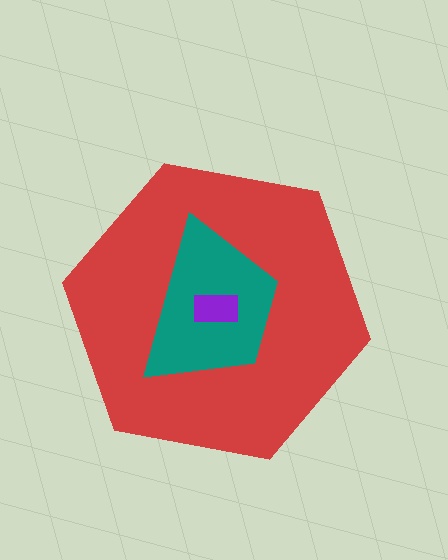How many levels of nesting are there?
3.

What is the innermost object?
The purple rectangle.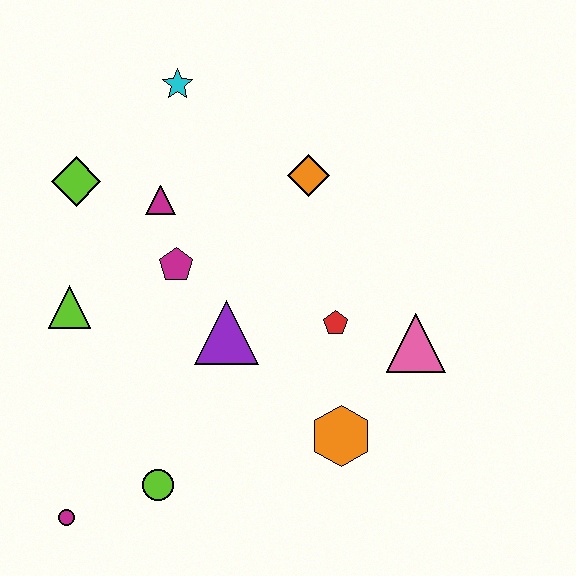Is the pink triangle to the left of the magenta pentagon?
No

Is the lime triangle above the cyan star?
No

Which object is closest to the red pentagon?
The pink triangle is closest to the red pentagon.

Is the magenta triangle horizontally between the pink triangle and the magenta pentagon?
No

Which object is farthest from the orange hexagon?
The cyan star is farthest from the orange hexagon.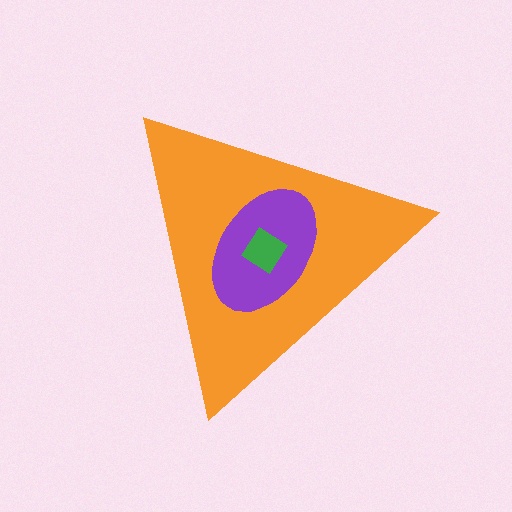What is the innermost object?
The green diamond.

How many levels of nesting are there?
3.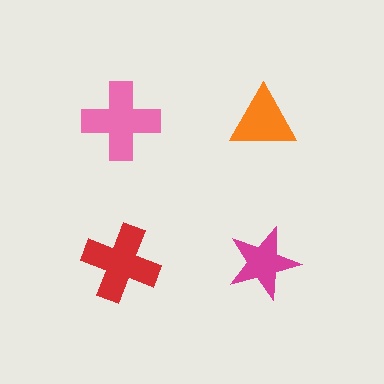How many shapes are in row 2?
2 shapes.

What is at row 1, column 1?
A pink cross.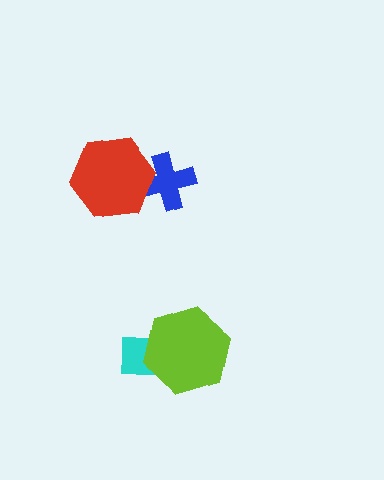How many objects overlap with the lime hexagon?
1 object overlaps with the lime hexagon.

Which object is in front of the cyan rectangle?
The lime hexagon is in front of the cyan rectangle.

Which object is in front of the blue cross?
The red hexagon is in front of the blue cross.